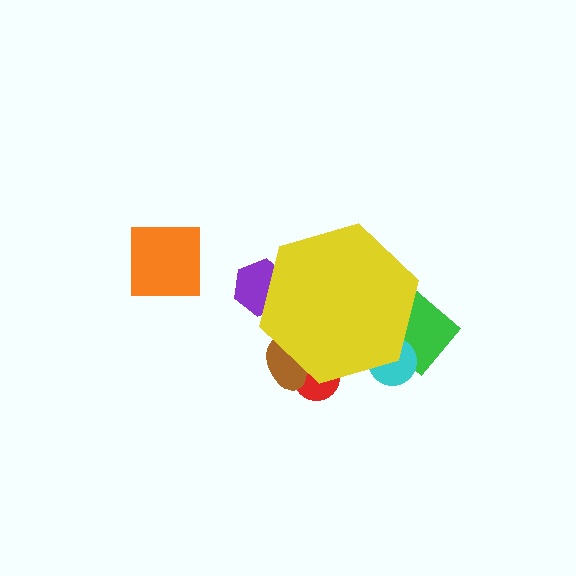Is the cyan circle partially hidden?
Yes, the cyan circle is partially hidden behind the yellow hexagon.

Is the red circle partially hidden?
Yes, the red circle is partially hidden behind the yellow hexagon.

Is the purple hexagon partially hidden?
Yes, the purple hexagon is partially hidden behind the yellow hexagon.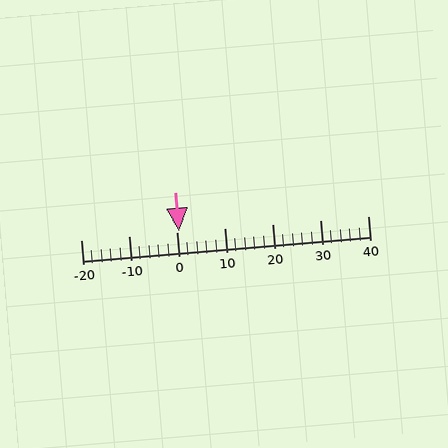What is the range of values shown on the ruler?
The ruler shows values from -20 to 40.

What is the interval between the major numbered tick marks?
The major tick marks are spaced 10 units apart.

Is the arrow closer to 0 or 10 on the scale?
The arrow is closer to 0.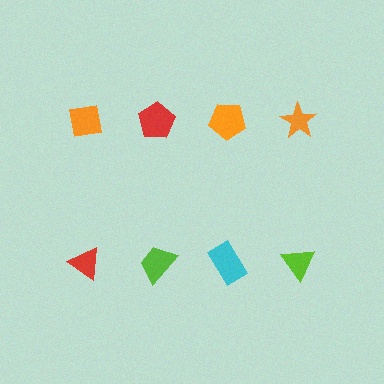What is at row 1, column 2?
A red pentagon.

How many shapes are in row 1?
4 shapes.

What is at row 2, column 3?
A cyan rectangle.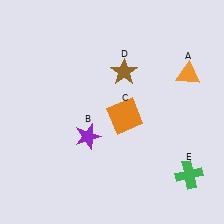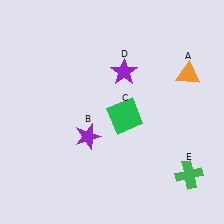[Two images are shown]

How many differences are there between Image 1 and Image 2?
There are 2 differences between the two images.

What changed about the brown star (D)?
In Image 1, D is brown. In Image 2, it changed to purple.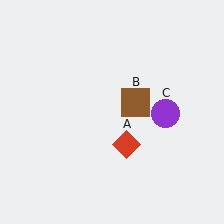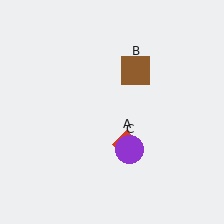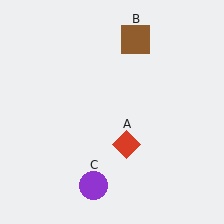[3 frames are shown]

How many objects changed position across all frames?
2 objects changed position: brown square (object B), purple circle (object C).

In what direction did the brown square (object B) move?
The brown square (object B) moved up.